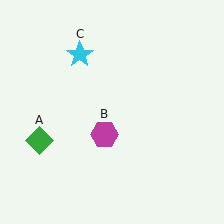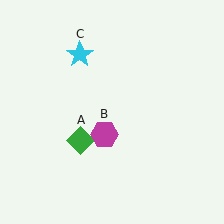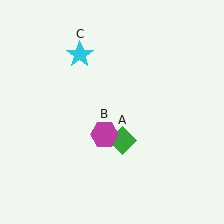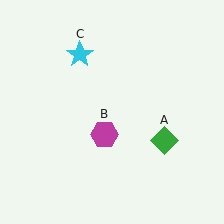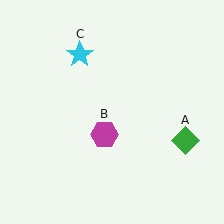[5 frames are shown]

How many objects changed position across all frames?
1 object changed position: green diamond (object A).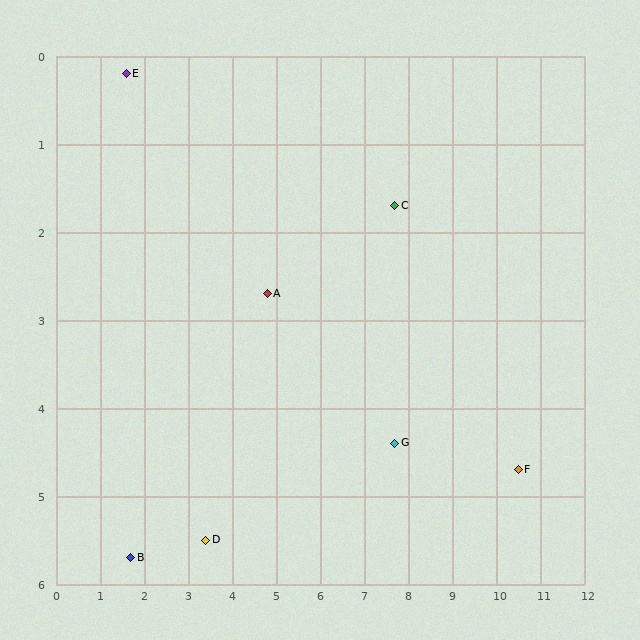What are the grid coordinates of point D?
Point D is at approximately (3.4, 5.5).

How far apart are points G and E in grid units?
Points G and E are about 7.4 grid units apart.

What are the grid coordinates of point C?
Point C is at approximately (7.7, 1.7).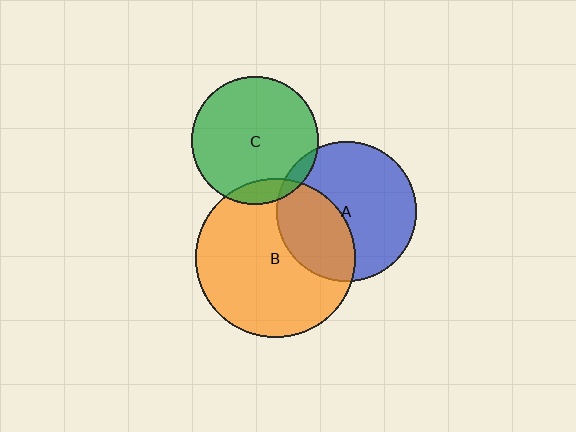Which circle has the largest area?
Circle B (orange).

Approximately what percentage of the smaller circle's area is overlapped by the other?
Approximately 35%.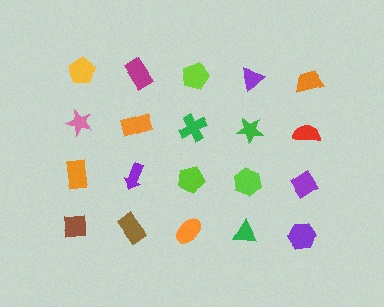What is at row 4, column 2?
A brown rectangle.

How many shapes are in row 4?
5 shapes.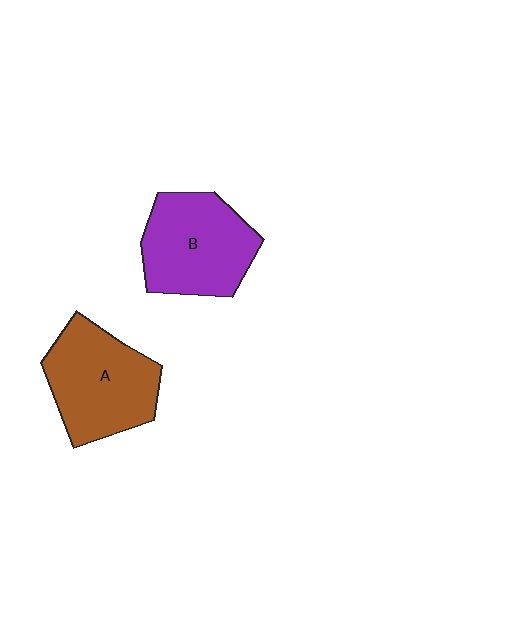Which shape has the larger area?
Shape A (brown).